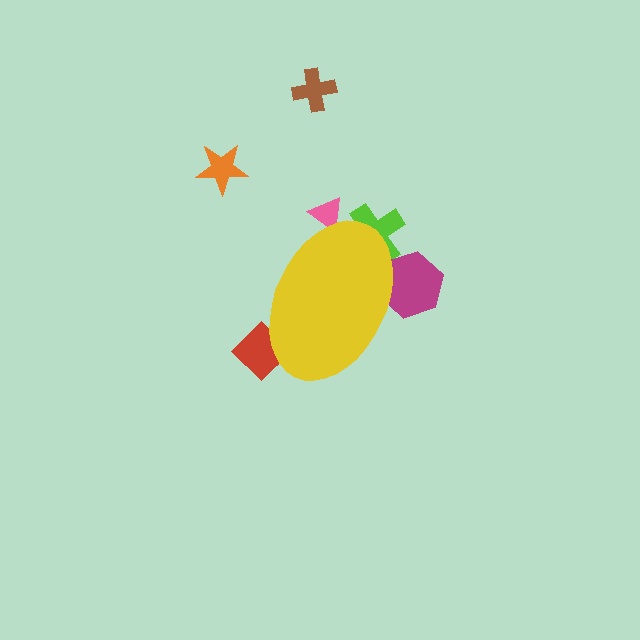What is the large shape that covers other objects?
A yellow ellipse.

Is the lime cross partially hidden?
Yes, the lime cross is partially hidden behind the yellow ellipse.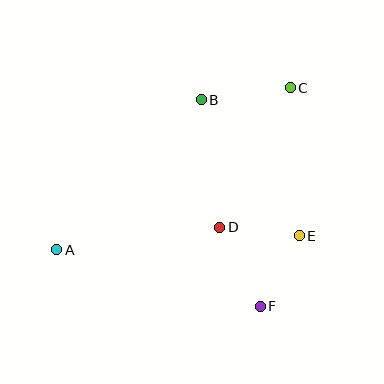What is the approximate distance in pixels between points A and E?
The distance between A and E is approximately 243 pixels.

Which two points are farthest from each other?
Points A and C are farthest from each other.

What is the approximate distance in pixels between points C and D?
The distance between C and D is approximately 156 pixels.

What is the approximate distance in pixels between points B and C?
The distance between B and C is approximately 90 pixels.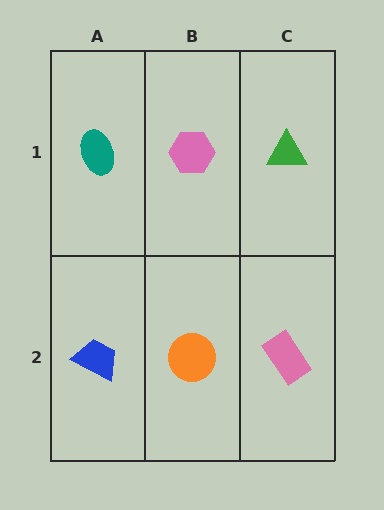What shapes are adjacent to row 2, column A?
A teal ellipse (row 1, column A), an orange circle (row 2, column B).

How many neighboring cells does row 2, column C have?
2.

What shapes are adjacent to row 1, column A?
A blue trapezoid (row 2, column A), a pink hexagon (row 1, column B).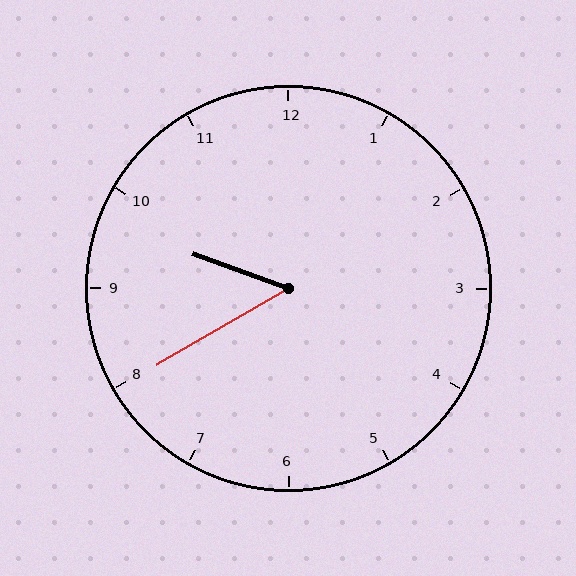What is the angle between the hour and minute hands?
Approximately 50 degrees.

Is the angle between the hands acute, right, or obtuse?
It is acute.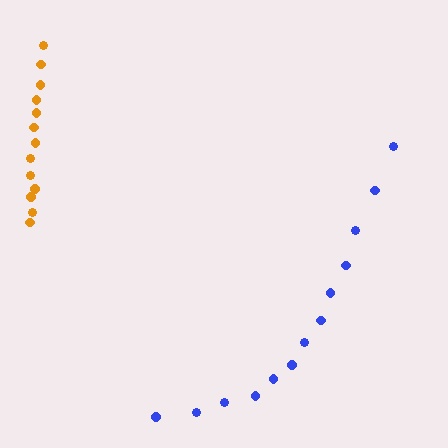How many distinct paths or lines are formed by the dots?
There are 2 distinct paths.